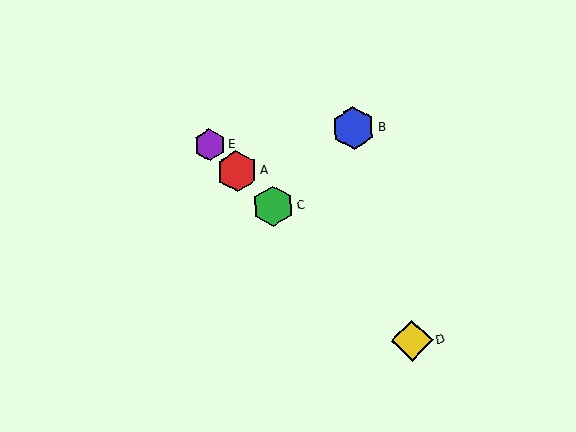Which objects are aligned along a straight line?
Objects A, C, D, E are aligned along a straight line.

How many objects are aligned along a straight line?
4 objects (A, C, D, E) are aligned along a straight line.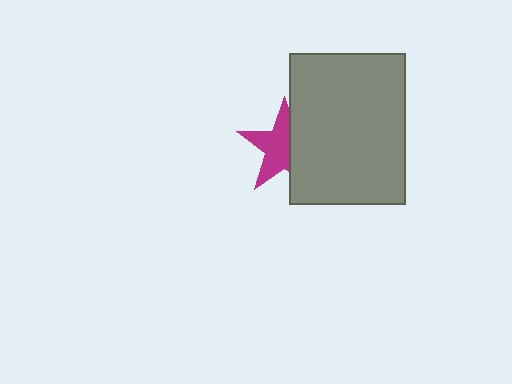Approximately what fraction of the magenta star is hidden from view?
Roughly 40% of the magenta star is hidden behind the gray rectangle.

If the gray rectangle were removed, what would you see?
You would see the complete magenta star.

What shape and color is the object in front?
The object in front is a gray rectangle.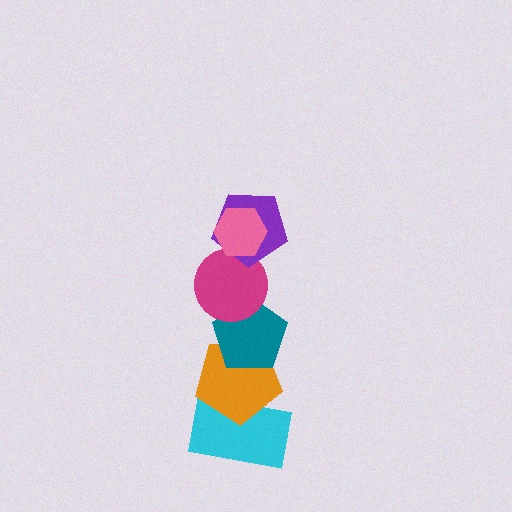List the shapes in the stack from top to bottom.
From top to bottom: the pink hexagon, the purple pentagon, the magenta circle, the teal pentagon, the orange pentagon, the cyan rectangle.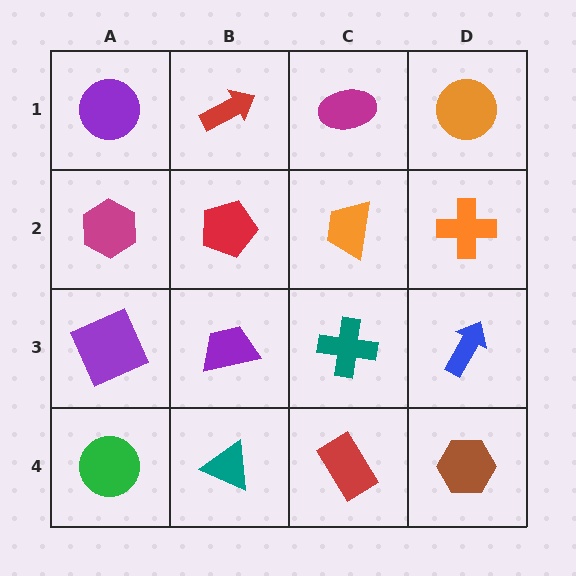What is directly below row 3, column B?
A teal triangle.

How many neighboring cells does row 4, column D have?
2.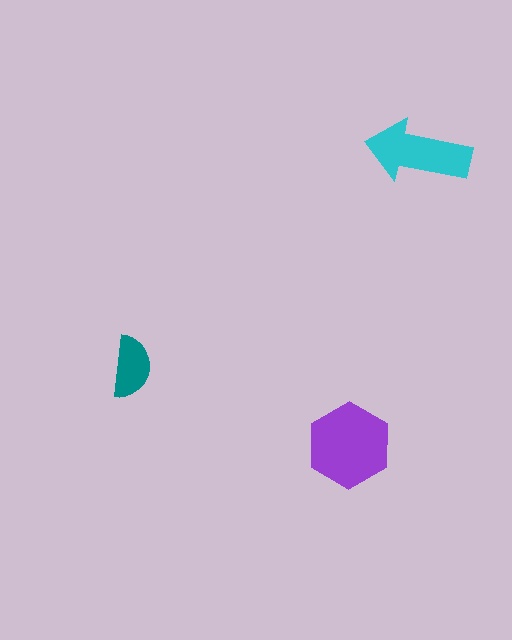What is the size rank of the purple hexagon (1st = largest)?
1st.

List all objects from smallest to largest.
The teal semicircle, the cyan arrow, the purple hexagon.